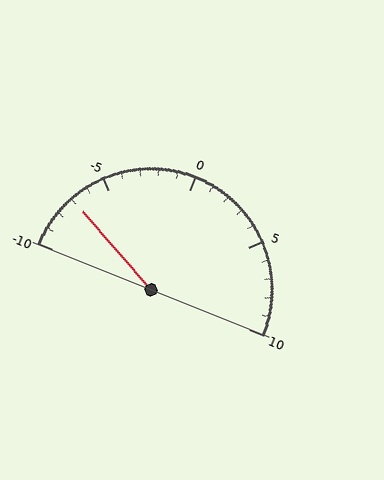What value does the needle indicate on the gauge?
The needle indicates approximately -7.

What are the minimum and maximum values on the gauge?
The gauge ranges from -10 to 10.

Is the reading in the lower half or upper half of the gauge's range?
The reading is in the lower half of the range (-10 to 10).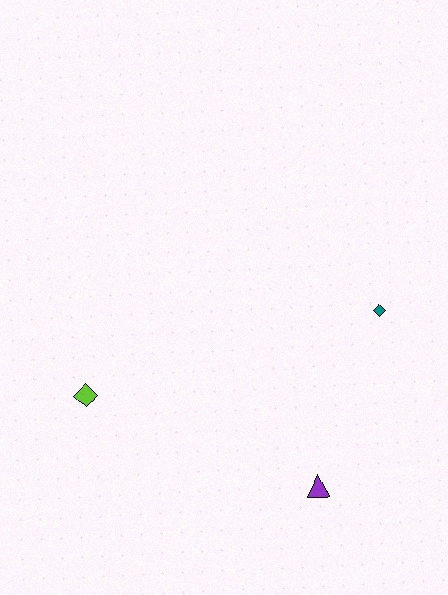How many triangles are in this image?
There is 1 triangle.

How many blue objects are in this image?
There are no blue objects.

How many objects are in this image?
There are 3 objects.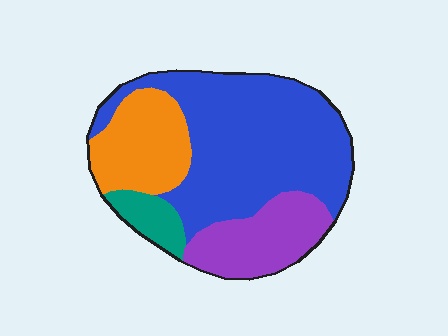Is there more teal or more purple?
Purple.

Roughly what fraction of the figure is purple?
Purple takes up about one fifth (1/5) of the figure.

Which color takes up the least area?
Teal, at roughly 5%.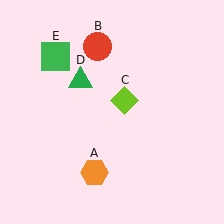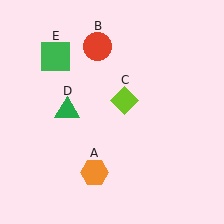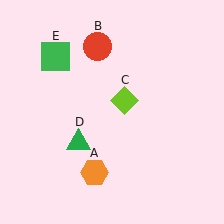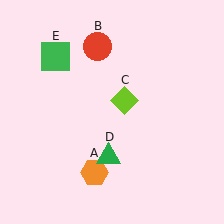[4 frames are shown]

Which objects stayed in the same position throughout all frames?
Orange hexagon (object A) and red circle (object B) and lime diamond (object C) and green square (object E) remained stationary.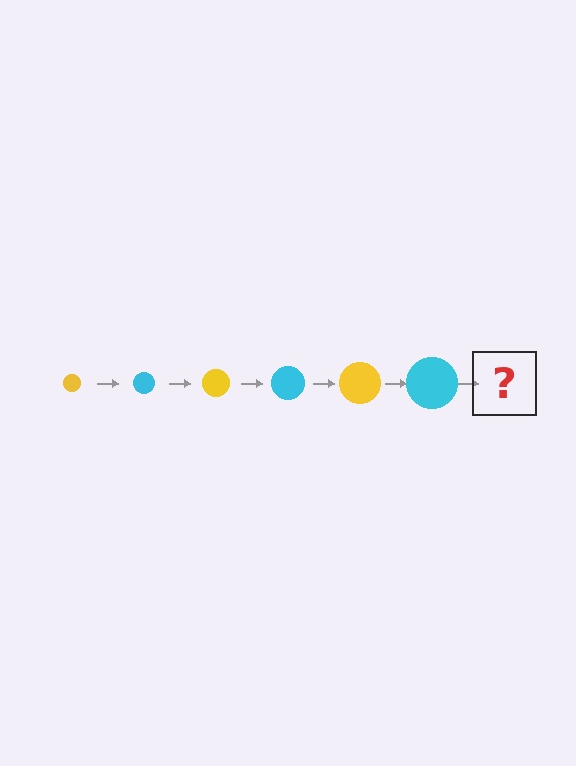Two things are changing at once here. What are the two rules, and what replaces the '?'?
The two rules are that the circle grows larger each step and the color cycles through yellow and cyan. The '?' should be a yellow circle, larger than the previous one.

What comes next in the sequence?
The next element should be a yellow circle, larger than the previous one.